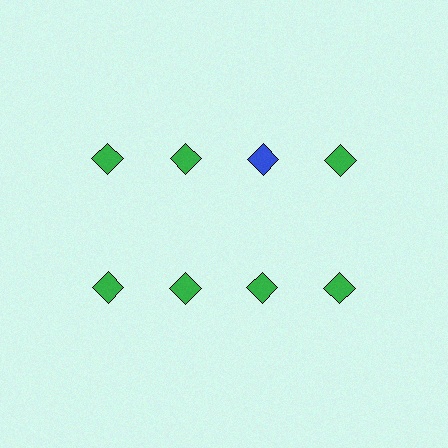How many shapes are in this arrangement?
There are 8 shapes arranged in a grid pattern.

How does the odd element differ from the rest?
It has a different color: blue instead of green.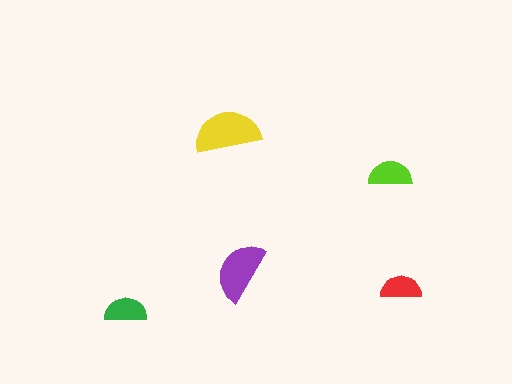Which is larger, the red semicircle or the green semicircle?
The green one.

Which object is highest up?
The yellow semicircle is topmost.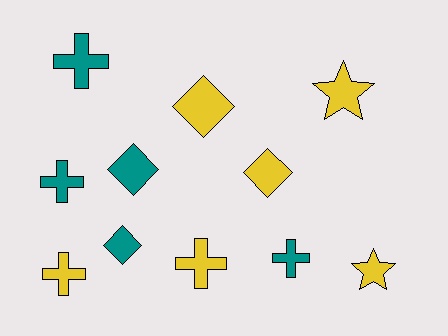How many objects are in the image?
There are 11 objects.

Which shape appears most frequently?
Cross, with 5 objects.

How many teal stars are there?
There are no teal stars.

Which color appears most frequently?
Yellow, with 6 objects.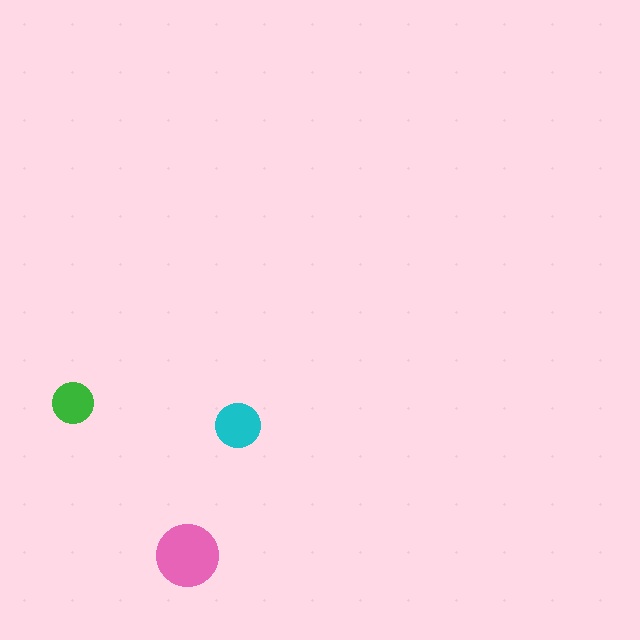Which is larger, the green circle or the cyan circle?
The cyan one.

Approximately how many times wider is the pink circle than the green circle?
About 1.5 times wider.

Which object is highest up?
The green circle is topmost.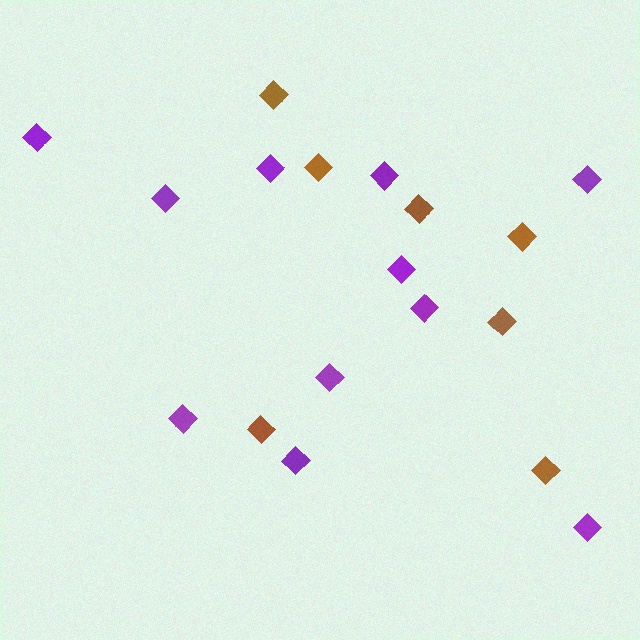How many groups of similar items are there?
There are 2 groups: one group of purple diamonds (11) and one group of brown diamonds (7).